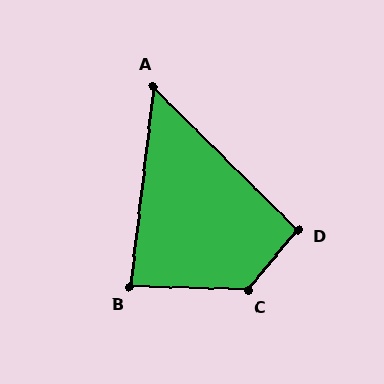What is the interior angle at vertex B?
Approximately 85 degrees (approximately right).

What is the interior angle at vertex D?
Approximately 95 degrees (approximately right).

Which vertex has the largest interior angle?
C, at approximately 128 degrees.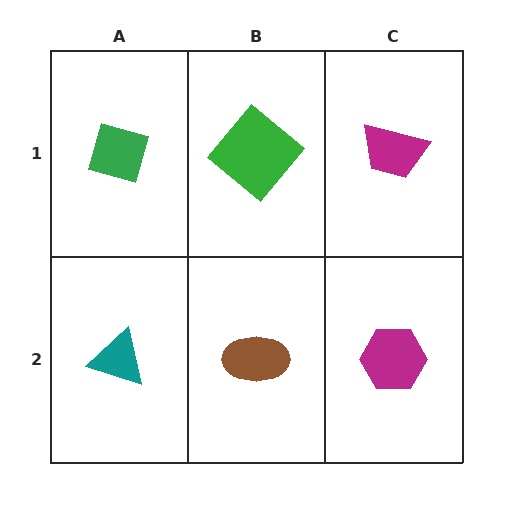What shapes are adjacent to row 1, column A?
A teal triangle (row 2, column A), a green diamond (row 1, column B).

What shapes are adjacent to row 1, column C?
A magenta hexagon (row 2, column C), a green diamond (row 1, column B).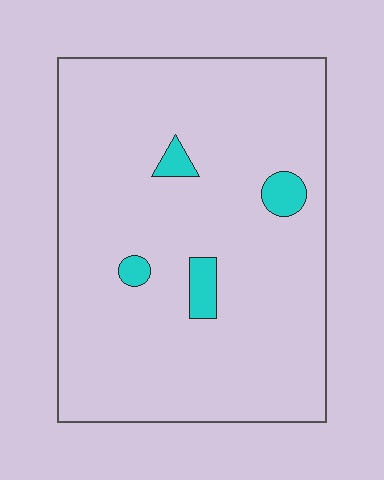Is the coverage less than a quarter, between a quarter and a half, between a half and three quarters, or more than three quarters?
Less than a quarter.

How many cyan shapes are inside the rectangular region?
4.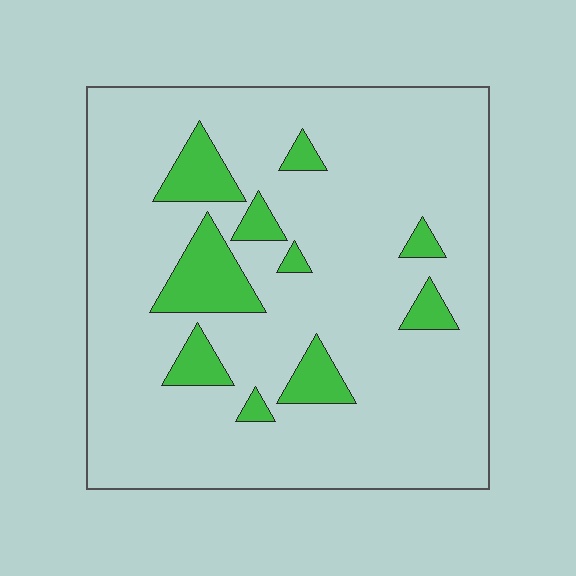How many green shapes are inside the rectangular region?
10.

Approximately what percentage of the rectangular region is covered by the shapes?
Approximately 15%.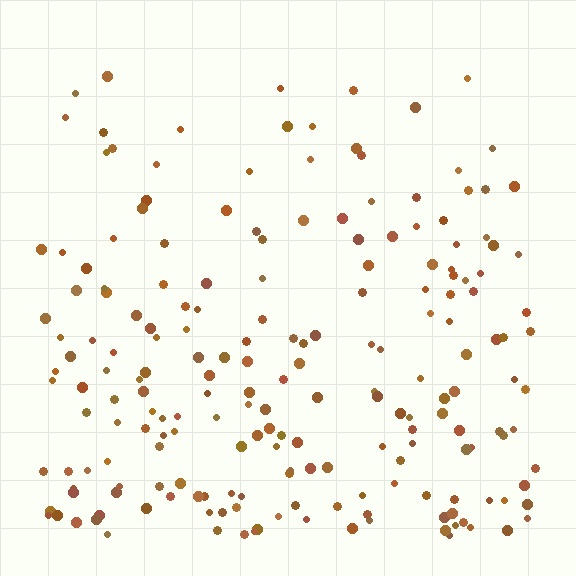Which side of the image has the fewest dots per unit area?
The top.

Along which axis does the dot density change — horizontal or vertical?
Vertical.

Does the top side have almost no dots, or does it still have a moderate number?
Still a moderate number, just noticeably fewer than the bottom.